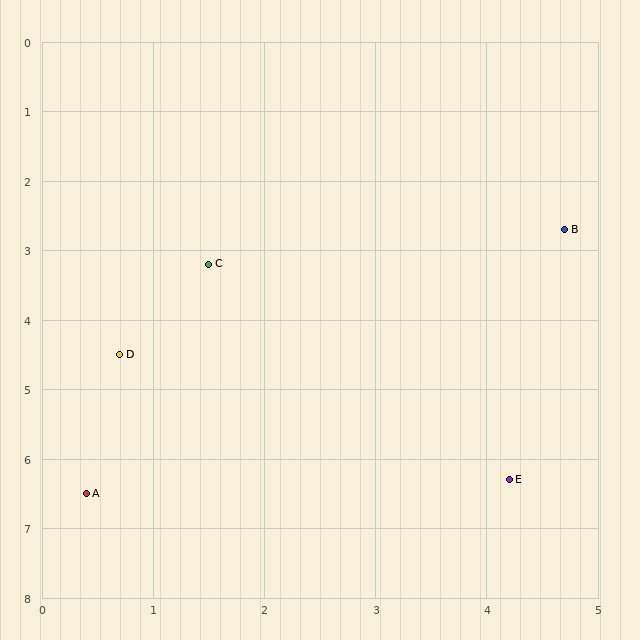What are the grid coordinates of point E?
Point E is at approximately (4.2, 6.3).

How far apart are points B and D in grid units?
Points B and D are about 4.4 grid units apart.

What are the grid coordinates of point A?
Point A is at approximately (0.4, 6.5).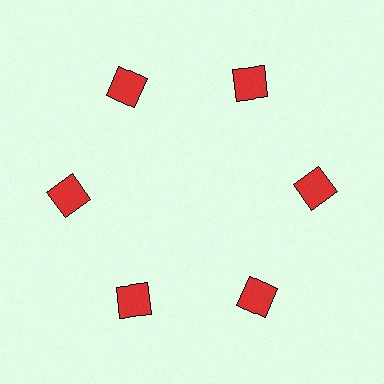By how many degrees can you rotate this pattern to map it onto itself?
The pattern maps onto itself every 60 degrees of rotation.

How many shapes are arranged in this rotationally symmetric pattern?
There are 6 shapes, arranged in 6 groups of 1.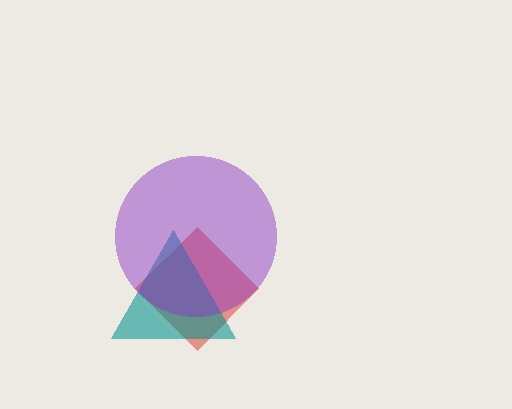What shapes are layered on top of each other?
The layered shapes are: a red diamond, a teal triangle, a purple circle.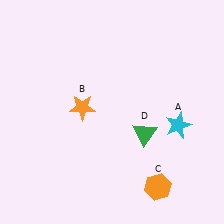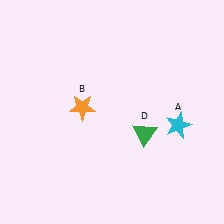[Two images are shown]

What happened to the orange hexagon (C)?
The orange hexagon (C) was removed in Image 2. It was in the bottom-right area of Image 1.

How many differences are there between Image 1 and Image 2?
There is 1 difference between the two images.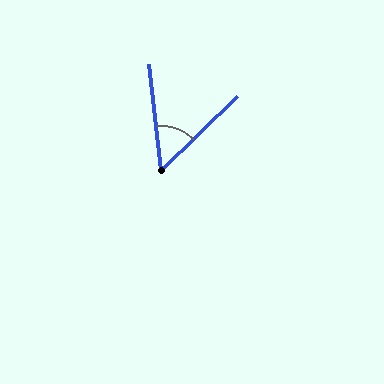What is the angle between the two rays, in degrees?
Approximately 52 degrees.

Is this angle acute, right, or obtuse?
It is acute.